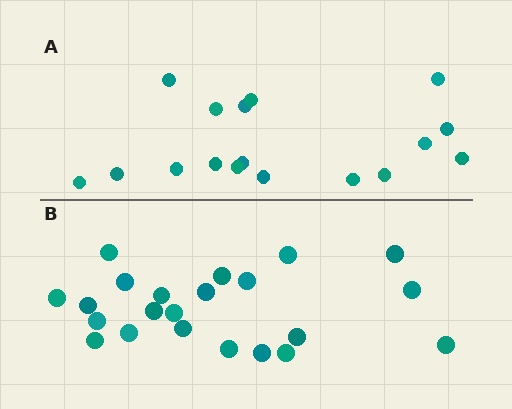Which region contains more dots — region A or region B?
Region B (the bottom region) has more dots.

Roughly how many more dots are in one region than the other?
Region B has about 5 more dots than region A.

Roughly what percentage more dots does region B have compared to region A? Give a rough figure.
About 30% more.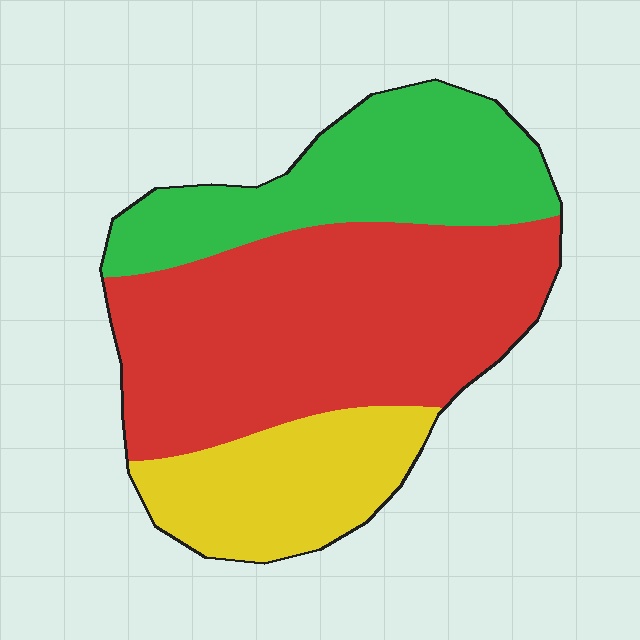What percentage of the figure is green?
Green takes up between a quarter and a half of the figure.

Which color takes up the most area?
Red, at roughly 50%.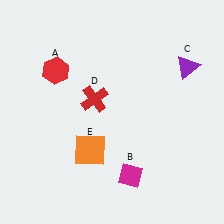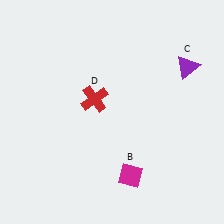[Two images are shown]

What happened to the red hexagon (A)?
The red hexagon (A) was removed in Image 2. It was in the top-left area of Image 1.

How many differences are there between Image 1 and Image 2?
There are 2 differences between the two images.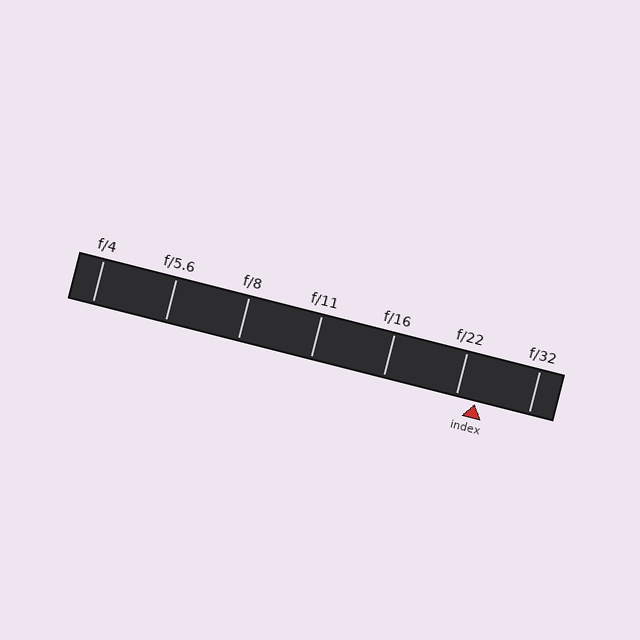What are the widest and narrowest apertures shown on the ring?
The widest aperture shown is f/4 and the narrowest is f/32.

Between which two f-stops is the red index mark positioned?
The index mark is between f/22 and f/32.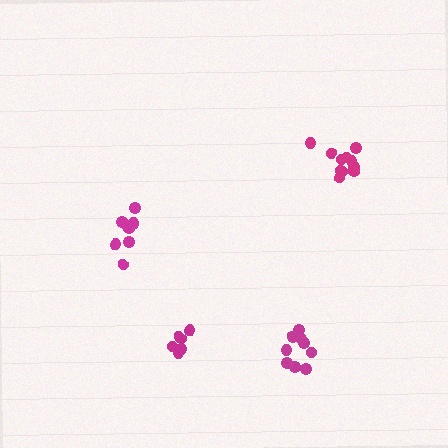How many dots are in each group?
Group 1: 6 dots, Group 2: 10 dots, Group 3: 9 dots, Group 4: 11 dots (36 total).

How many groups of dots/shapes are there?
There are 4 groups.